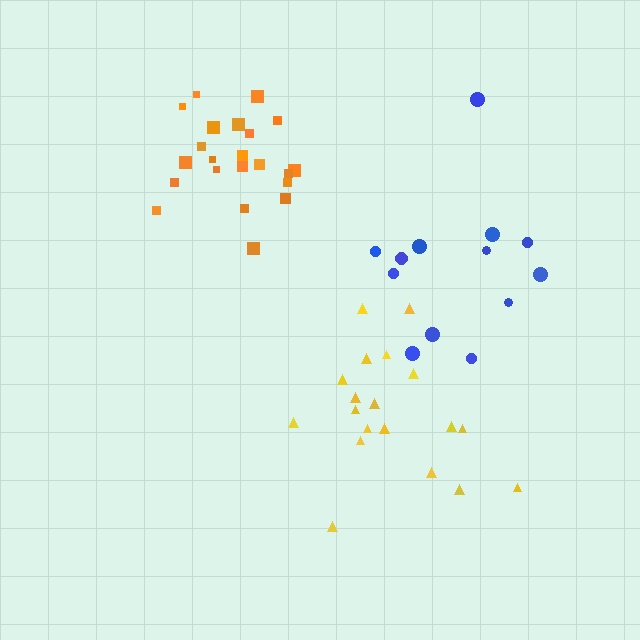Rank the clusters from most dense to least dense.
orange, yellow, blue.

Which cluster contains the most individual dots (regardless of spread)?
Orange (22).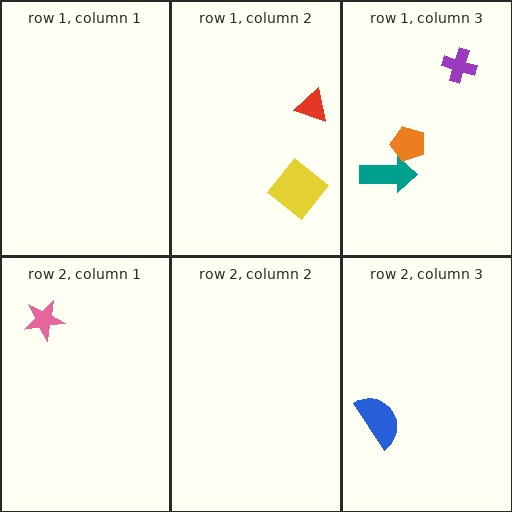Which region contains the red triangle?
The row 1, column 2 region.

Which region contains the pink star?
The row 2, column 1 region.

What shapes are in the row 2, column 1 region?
The pink star.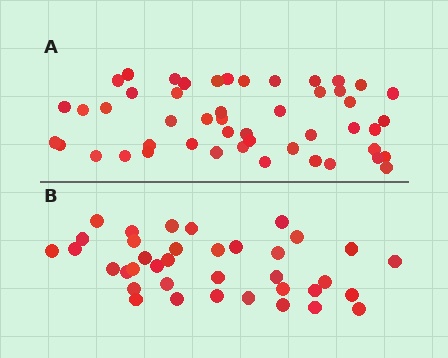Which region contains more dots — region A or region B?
Region A (the top region) has more dots.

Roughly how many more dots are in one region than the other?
Region A has roughly 12 or so more dots than region B.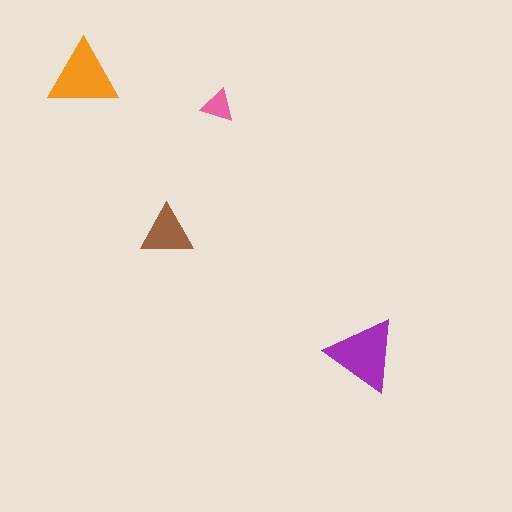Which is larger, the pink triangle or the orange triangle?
The orange one.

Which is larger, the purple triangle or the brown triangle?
The purple one.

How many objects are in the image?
There are 4 objects in the image.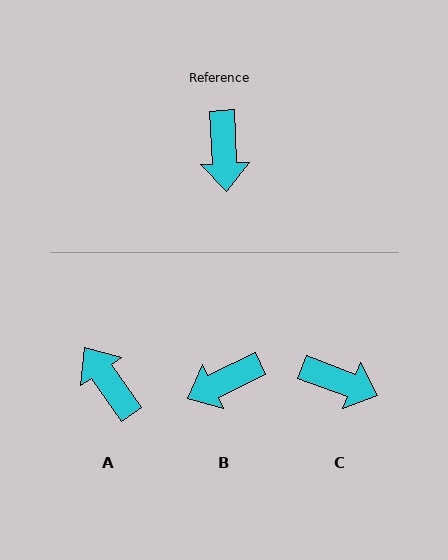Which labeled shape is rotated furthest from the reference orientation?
A, about 148 degrees away.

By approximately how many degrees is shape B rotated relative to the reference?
Approximately 67 degrees clockwise.